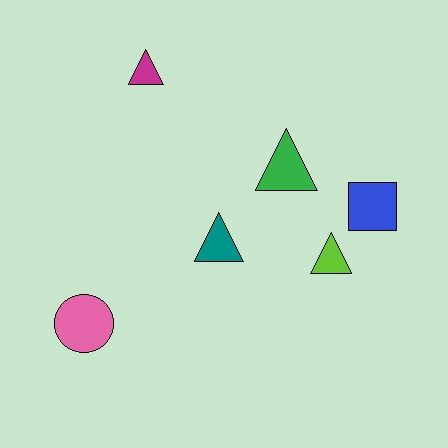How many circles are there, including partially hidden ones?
There is 1 circle.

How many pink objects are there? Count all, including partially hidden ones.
There is 1 pink object.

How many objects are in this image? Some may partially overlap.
There are 6 objects.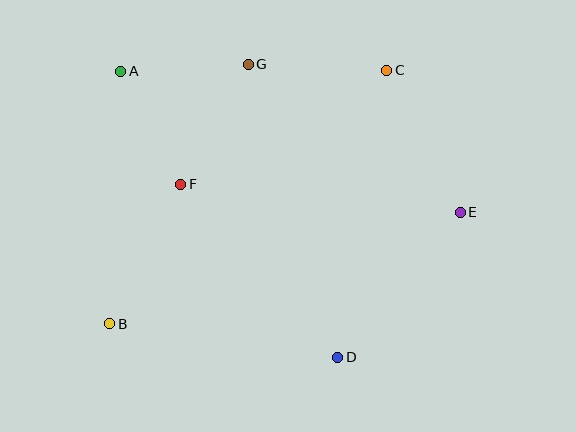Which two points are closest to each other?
Points A and G are closest to each other.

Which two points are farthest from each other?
Points B and C are farthest from each other.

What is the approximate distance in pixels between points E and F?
The distance between E and F is approximately 281 pixels.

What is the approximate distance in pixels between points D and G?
The distance between D and G is approximately 306 pixels.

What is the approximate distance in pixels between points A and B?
The distance between A and B is approximately 253 pixels.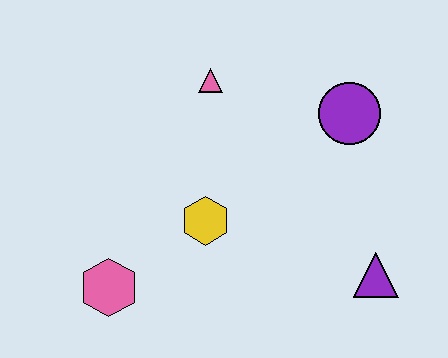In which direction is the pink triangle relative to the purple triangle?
The pink triangle is above the purple triangle.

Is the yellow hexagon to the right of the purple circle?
No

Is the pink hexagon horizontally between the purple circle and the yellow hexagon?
No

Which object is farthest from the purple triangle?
The pink hexagon is farthest from the purple triangle.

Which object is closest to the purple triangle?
The purple circle is closest to the purple triangle.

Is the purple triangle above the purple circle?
No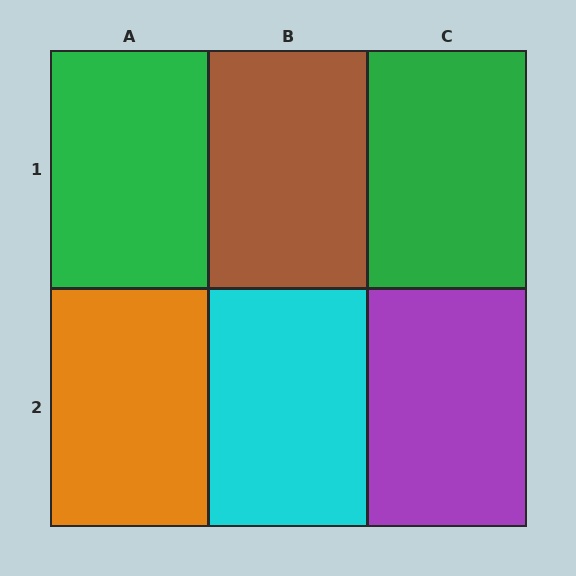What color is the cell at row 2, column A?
Orange.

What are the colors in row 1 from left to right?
Green, brown, green.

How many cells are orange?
1 cell is orange.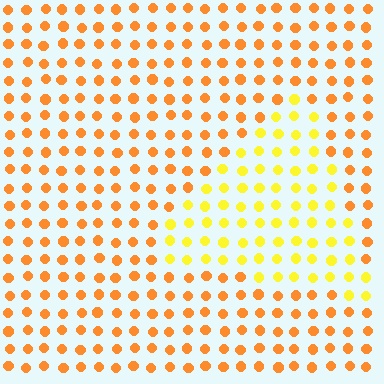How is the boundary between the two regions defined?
The boundary is defined purely by a slight shift in hue (about 31 degrees). Spacing, size, and orientation are identical on both sides.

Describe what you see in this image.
The image is filled with small orange elements in a uniform arrangement. A triangle-shaped region is visible where the elements are tinted to a slightly different hue, forming a subtle color boundary.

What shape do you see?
I see a triangle.